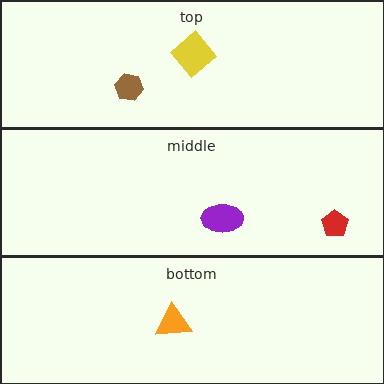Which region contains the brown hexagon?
The top region.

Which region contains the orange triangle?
The bottom region.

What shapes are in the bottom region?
The orange triangle.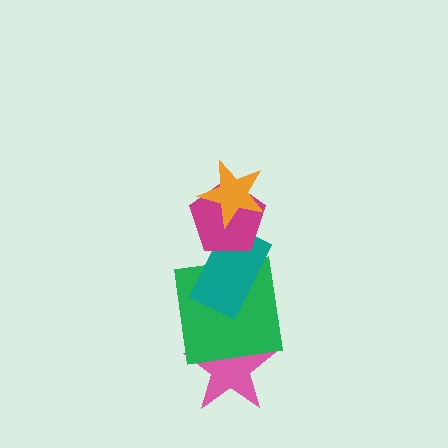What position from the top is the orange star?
The orange star is 1st from the top.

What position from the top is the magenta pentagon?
The magenta pentagon is 2nd from the top.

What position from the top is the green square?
The green square is 4th from the top.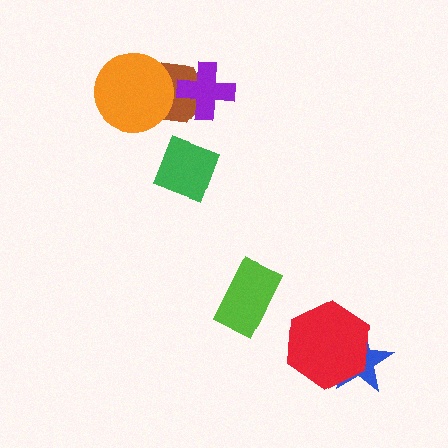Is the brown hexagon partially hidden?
Yes, it is partially covered by another shape.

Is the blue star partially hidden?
Yes, it is partially covered by another shape.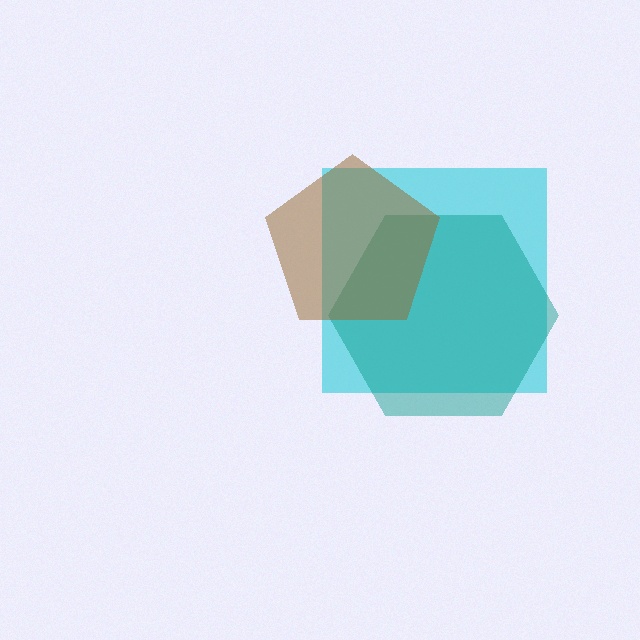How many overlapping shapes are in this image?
There are 3 overlapping shapes in the image.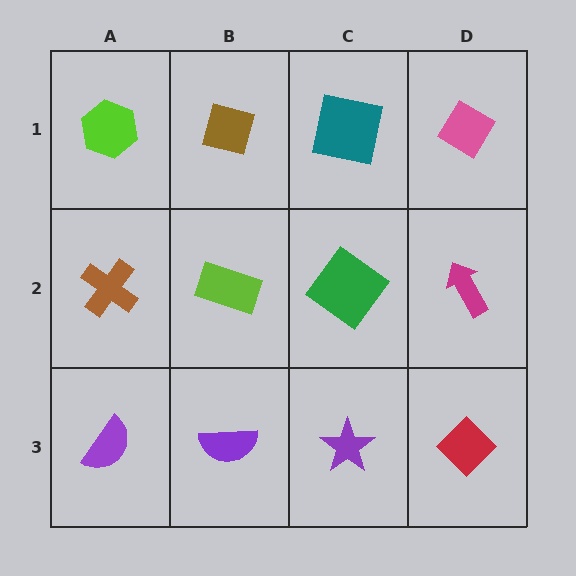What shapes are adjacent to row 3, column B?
A lime rectangle (row 2, column B), a purple semicircle (row 3, column A), a purple star (row 3, column C).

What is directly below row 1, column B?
A lime rectangle.